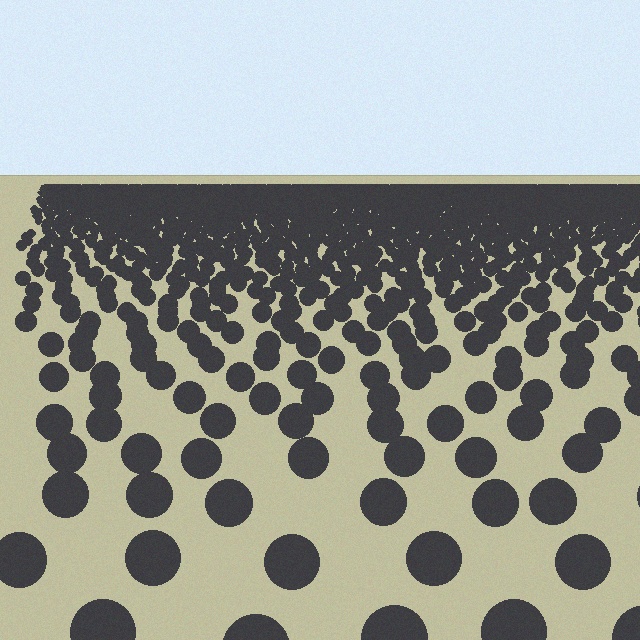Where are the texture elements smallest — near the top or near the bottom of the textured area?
Near the top.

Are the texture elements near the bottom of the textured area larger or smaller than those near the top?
Larger. Near the bottom, elements are closer to the viewer and appear at a bigger on-screen size.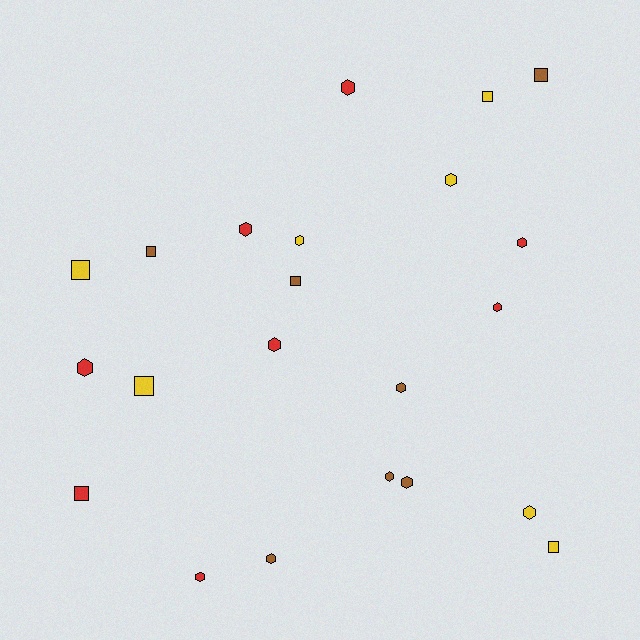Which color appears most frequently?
Red, with 8 objects.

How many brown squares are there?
There are 3 brown squares.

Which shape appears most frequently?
Hexagon, with 14 objects.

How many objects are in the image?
There are 22 objects.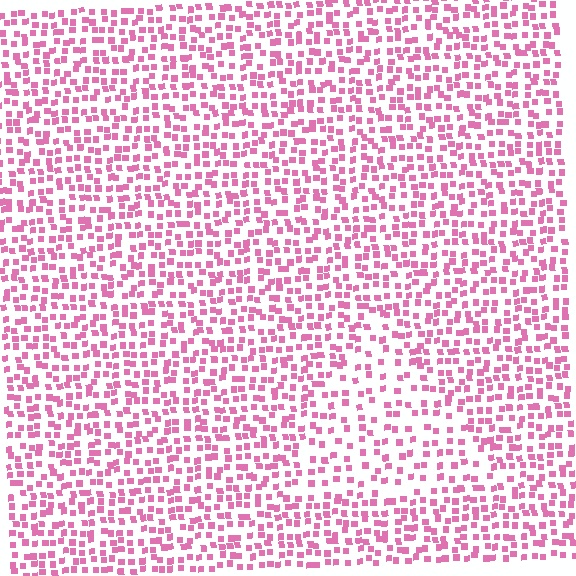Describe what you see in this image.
The image contains small pink elements arranged at two different densities. A triangle-shaped region is visible where the elements are less densely packed than the surrounding area.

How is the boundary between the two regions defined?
The boundary is defined by a change in element density (approximately 1.7x ratio). All elements are the same color, size, and shape.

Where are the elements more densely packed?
The elements are more densely packed outside the triangle boundary.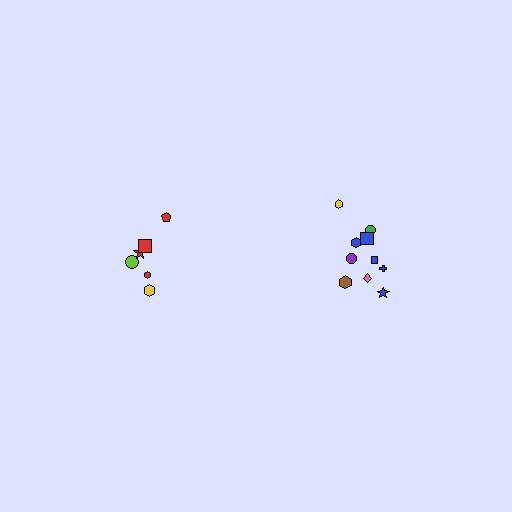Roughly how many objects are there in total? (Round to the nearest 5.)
Roughly 15 objects in total.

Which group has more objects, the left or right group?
The right group.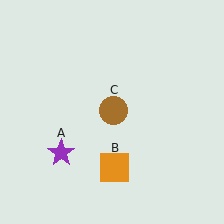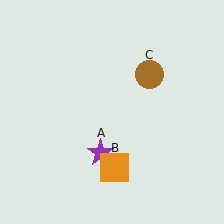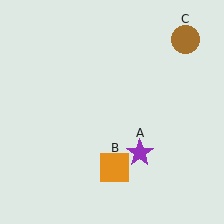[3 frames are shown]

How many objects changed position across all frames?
2 objects changed position: purple star (object A), brown circle (object C).